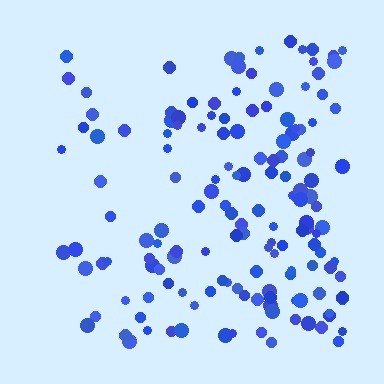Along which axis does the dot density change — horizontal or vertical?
Horizontal.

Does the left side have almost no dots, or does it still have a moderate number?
Still a moderate number, just noticeably fewer than the right.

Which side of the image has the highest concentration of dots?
The right.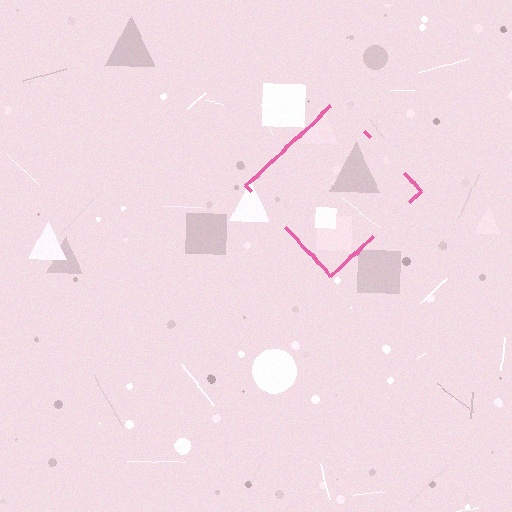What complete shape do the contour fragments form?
The contour fragments form a diamond.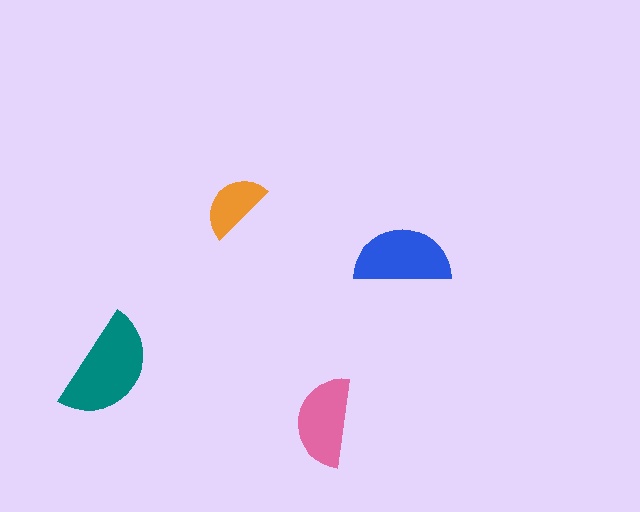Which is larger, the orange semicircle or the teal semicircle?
The teal one.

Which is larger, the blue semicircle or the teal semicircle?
The teal one.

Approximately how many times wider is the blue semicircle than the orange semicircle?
About 1.5 times wider.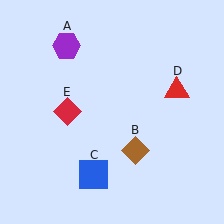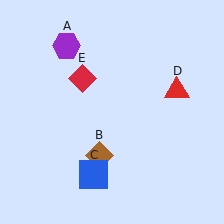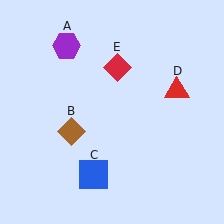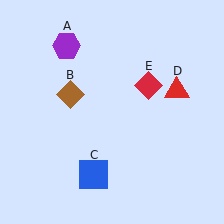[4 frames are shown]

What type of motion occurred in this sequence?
The brown diamond (object B), red diamond (object E) rotated clockwise around the center of the scene.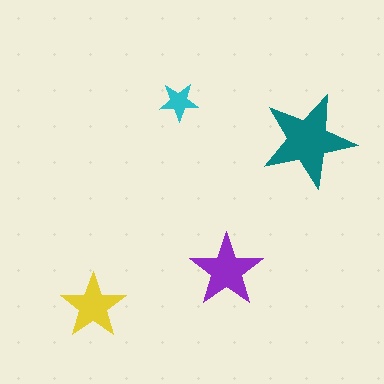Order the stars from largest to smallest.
the teal one, the purple one, the yellow one, the cyan one.